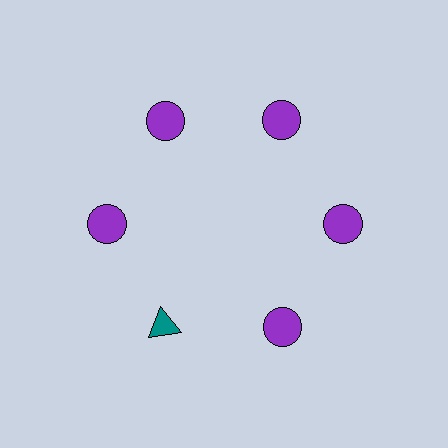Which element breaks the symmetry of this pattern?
The teal triangle at roughly the 7 o'clock position breaks the symmetry. All other shapes are purple circles.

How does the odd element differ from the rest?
It differs in both color (teal instead of purple) and shape (triangle instead of circle).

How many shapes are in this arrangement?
There are 6 shapes arranged in a ring pattern.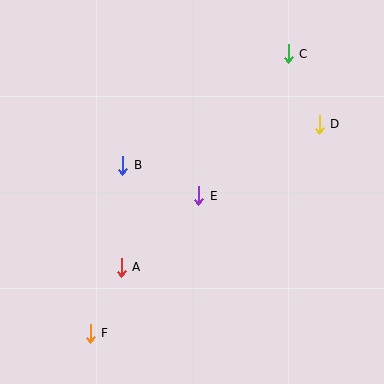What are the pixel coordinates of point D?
Point D is at (319, 124).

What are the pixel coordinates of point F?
Point F is at (90, 333).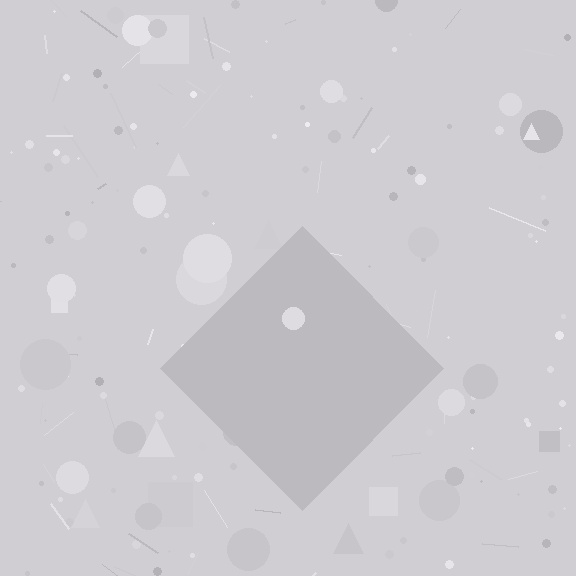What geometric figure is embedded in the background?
A diamond is embedded in the background.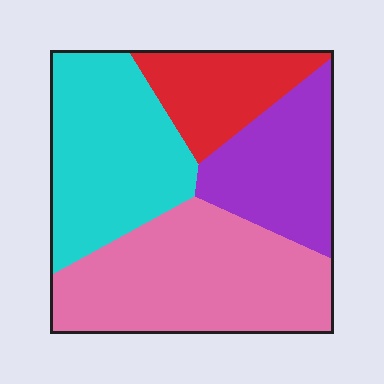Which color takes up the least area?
Red, at roughly 15%.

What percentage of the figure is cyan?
Cyan takes up about one quarter (1/4) of the figure.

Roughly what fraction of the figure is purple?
Purple takes up about one fifth (1/5) of the figure.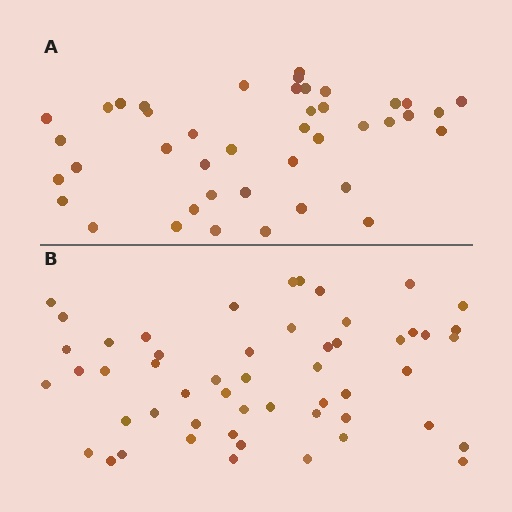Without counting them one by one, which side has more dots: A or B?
Region B (the bottom region) has more dots.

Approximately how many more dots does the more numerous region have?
Region B has roughly 12 or so more dots than region A.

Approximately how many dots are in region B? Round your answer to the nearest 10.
About 50 dots. (The exact count is 53, which rounds to 50.)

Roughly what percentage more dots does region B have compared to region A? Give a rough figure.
About 25% more.